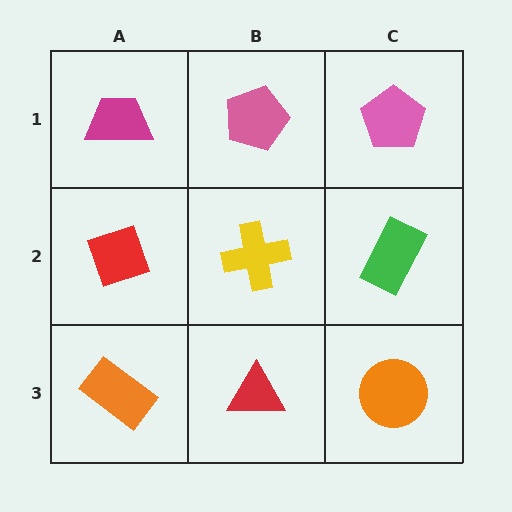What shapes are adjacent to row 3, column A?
A red diamond (row 2, column A), a red triangle (row 3, column B).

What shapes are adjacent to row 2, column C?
A pink pentagon (row 1, column C), an orange circle (row 3, column C), a yellow cross (row 2, column B).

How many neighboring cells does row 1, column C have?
2.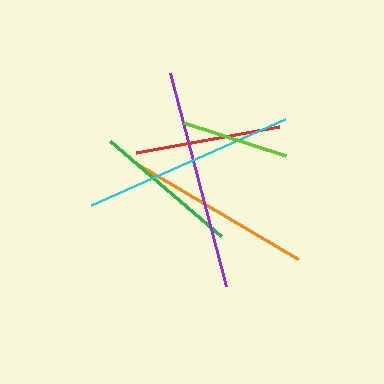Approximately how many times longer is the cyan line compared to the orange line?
The cyan line is approximately 1.1 times the length of the orange line.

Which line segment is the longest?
The purple line is the longest at approximately 220 pixels.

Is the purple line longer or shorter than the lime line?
The purple line is longer than the lime line.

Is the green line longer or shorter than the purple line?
The purple line is longer than the green line.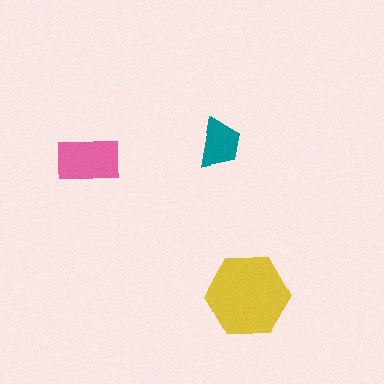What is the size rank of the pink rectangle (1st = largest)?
2nd.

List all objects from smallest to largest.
The teal trapezoid, the pink rectangle, the yellow hexagon.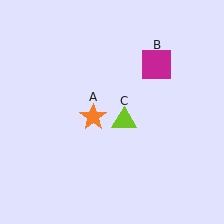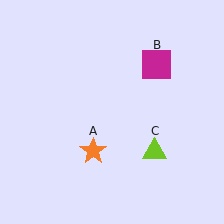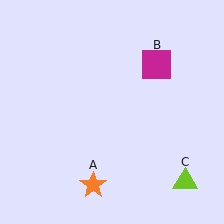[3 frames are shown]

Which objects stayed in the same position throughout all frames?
Magenta square (object B) remained stationary.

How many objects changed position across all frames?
2 objects changed position: orange star (object A), lime triangle (object C).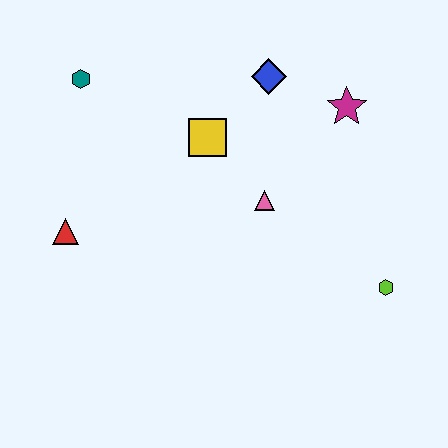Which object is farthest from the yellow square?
The lime hexagon is farthest from the yellow square.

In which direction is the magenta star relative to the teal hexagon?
The magenta star is to the right of the teal hexagon.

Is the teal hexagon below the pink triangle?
No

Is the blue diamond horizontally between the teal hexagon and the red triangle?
No